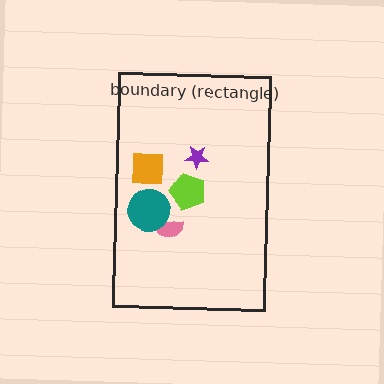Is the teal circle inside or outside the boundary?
Inside.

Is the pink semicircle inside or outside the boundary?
Inside.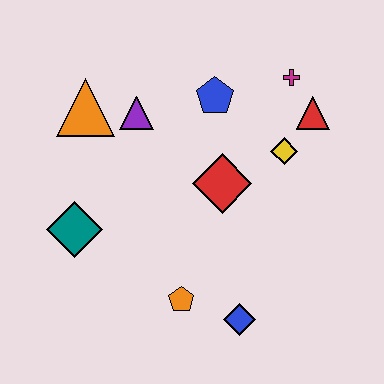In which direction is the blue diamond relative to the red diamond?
The blue diamond is below the red diamond.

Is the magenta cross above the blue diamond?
Yes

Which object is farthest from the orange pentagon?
The magenta cross is farthest from the orange pentagon.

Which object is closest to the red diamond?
The yellow diamond is closest to the red diamond.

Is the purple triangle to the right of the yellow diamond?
No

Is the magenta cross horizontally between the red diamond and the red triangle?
Yes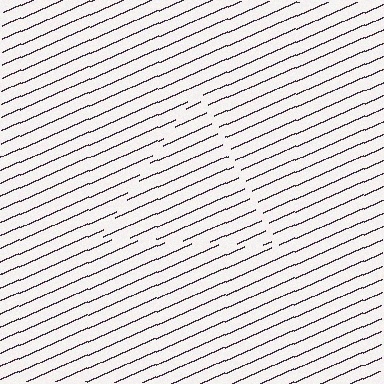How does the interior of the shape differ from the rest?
The interior of the shape contains the same grating, shifted by half a period — the contour is defined by the phase discontinuity where line-ends from the inner and outer gratings abut.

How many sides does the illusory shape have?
3 sides — the line-ends trace a triangle.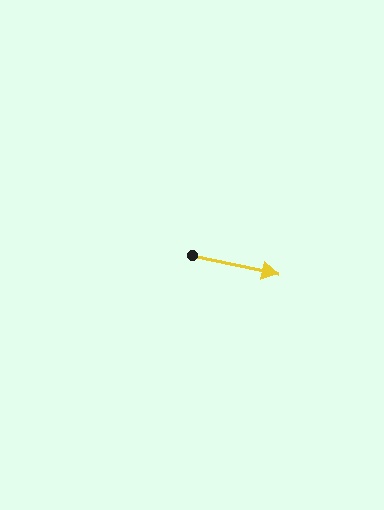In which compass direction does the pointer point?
East.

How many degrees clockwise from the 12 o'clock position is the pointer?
Approximately 102 degrees.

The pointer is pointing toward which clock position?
Roughly 3 o'clock.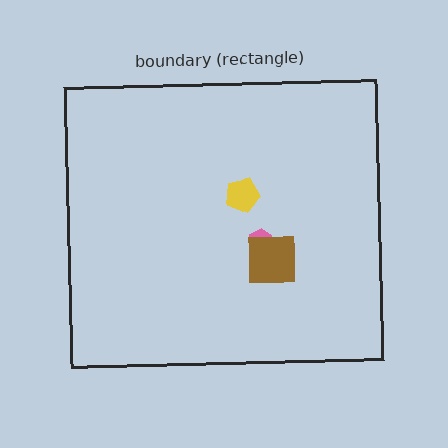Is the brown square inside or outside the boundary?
Inside.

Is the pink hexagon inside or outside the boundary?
Inside.